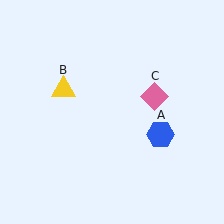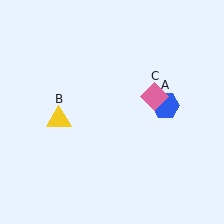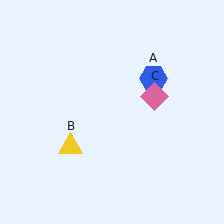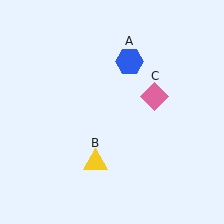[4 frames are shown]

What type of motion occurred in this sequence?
The blue hexagon (object A), yellow triangle (object B) rotated counterclockwise around the center of the scene.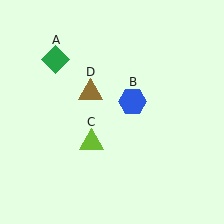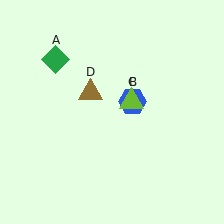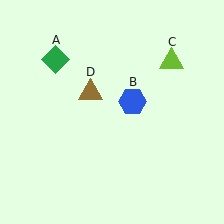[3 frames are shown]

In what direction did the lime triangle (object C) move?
The lime triangle (object C) moved up and to the right.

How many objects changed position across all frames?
1 object changed position: lime triangle (object C).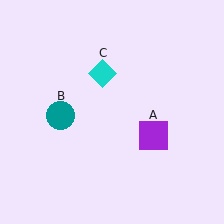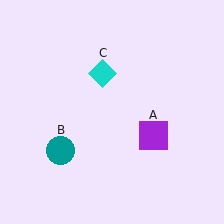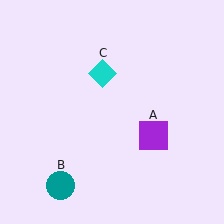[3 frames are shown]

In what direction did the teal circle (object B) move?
The teal circle (object B) moved down.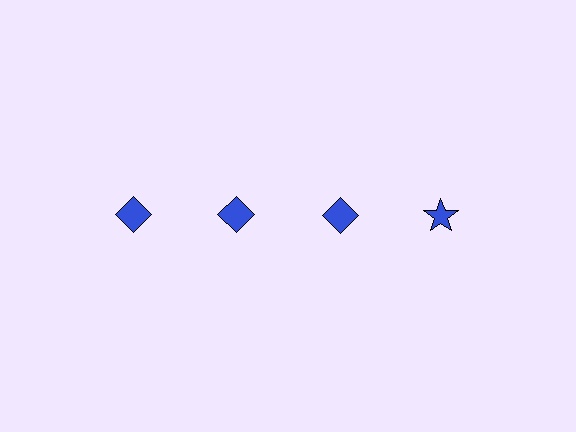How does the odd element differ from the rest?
It has a different shape: star instead of diamond.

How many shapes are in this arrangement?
There are 4 shapes arranged in a grid pattern.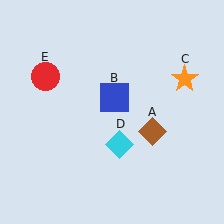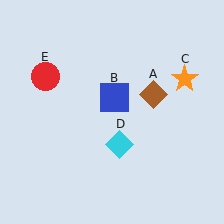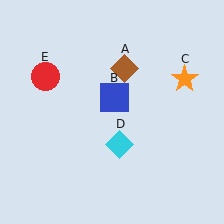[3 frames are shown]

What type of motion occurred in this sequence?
The brown diamond (object A) rotated counterclockwise around the center of the scene.